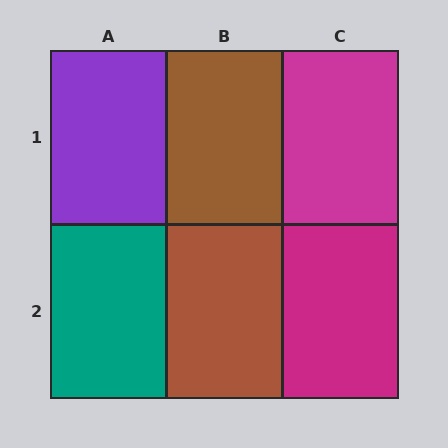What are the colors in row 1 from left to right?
Purple, brown, magenta.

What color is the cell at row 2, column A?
Teal.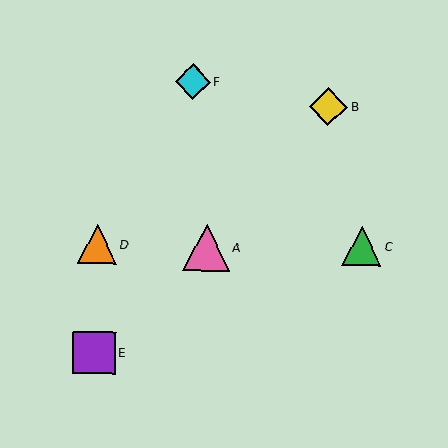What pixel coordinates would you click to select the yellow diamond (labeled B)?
Click at (329, 106) to select the yellow diamond B.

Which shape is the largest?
The pink triangle (labeled A) is the largest.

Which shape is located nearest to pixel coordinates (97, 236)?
The orange triangle (labeled D) at (97, 244) is nearest to that location.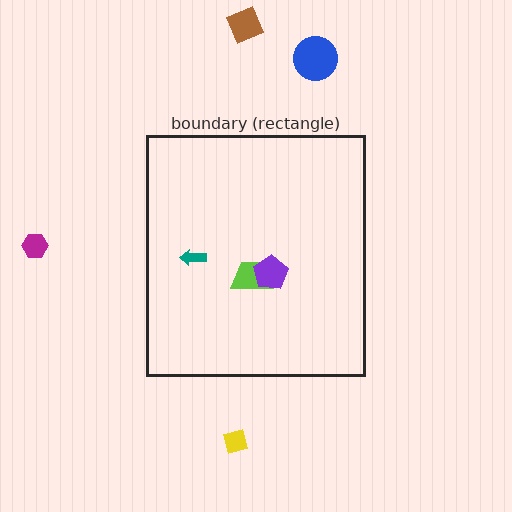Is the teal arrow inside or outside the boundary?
Inside.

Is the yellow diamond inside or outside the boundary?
Outside.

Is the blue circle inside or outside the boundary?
Outside.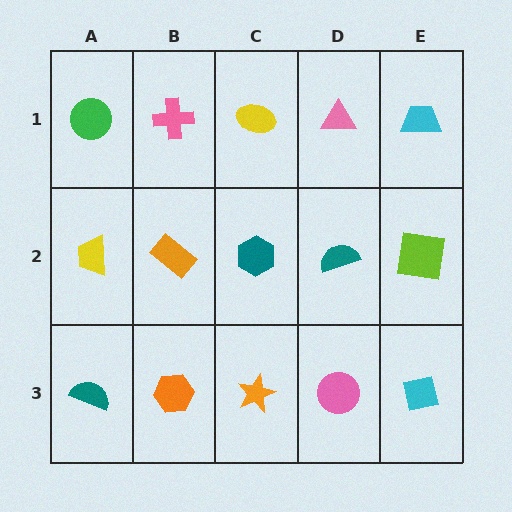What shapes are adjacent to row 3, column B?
An orange rectangle (row 2, column B), a teal semicircle (row 3, column A), an orange star (row 3, column C).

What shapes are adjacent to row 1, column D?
A teal semicircle (row 2, column D), a yellow ellipse (row 1, column C), a cyan trapezoid (row 1, column E).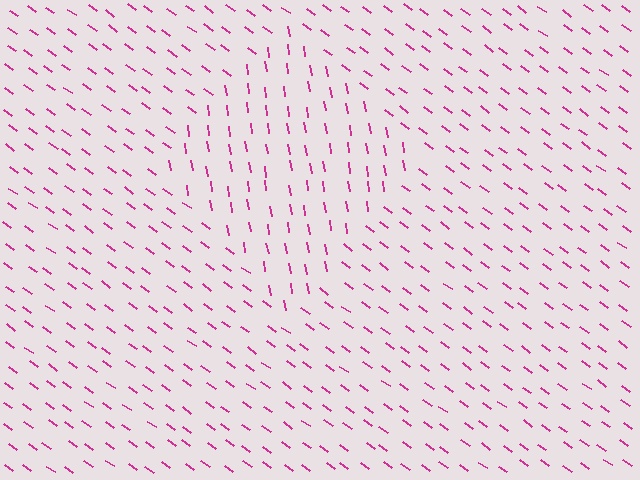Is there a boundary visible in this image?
Yes, there is a texture boundary formed by a change in line orientation.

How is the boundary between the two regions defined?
The boundary is defined purely by a change in line orientation (approximately 45 degrees difference). All lines are the same color and thickness.